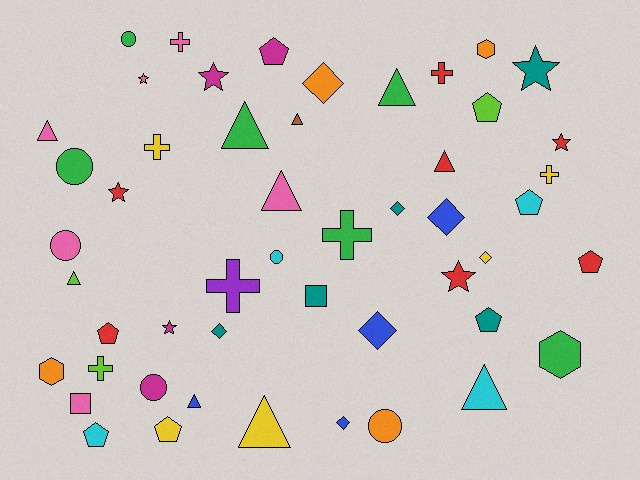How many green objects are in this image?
There are 6 green objects.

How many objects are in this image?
There are 50 objects.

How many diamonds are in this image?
There are 7 diamonds.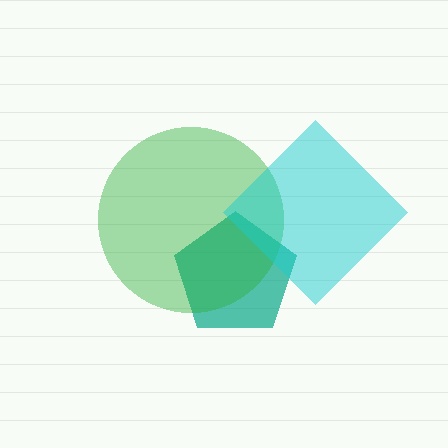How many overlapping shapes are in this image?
There are 3 overlapping shapes in the image.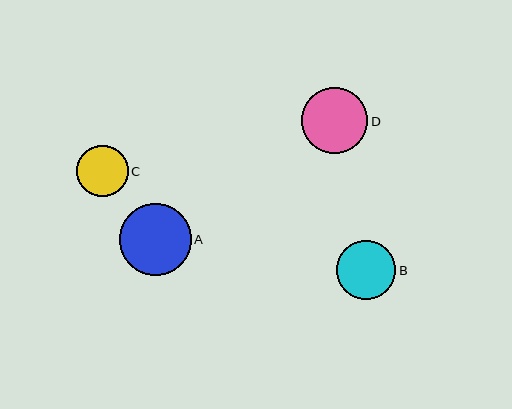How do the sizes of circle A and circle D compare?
Circle A and circle D are approximately the same size.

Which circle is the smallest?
Circle C is the smallest with a size of approximately 51 pixels.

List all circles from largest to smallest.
From largest to smallest: A, D, B, C.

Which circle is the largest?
Circle A is the largest with a size of approximately 72 pixels.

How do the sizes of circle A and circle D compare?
Circle A and circle D are approximately the same size.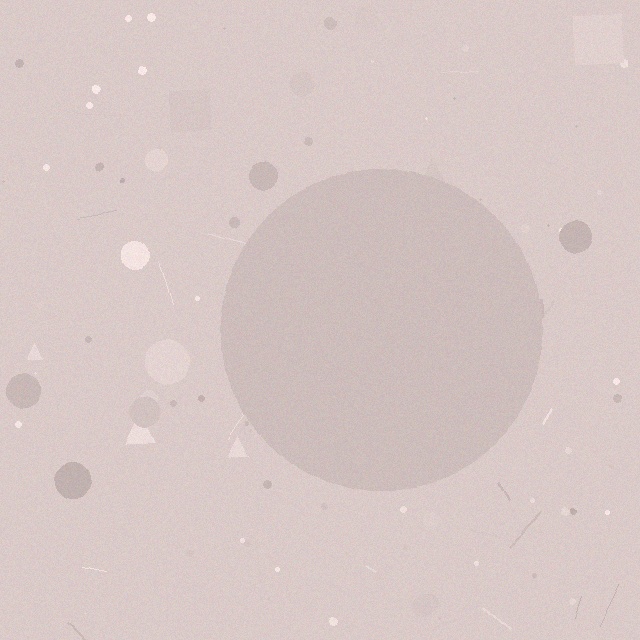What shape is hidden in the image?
A circle is hidden in the image.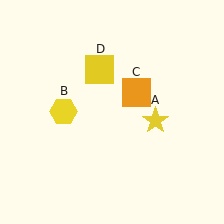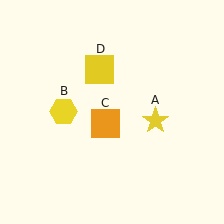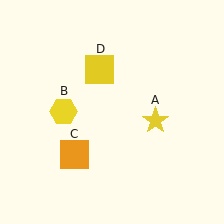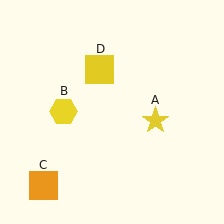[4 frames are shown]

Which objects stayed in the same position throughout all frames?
Yellow star (object A) and yellow hexagon (object B) and yellow square (object D) remained stationary.